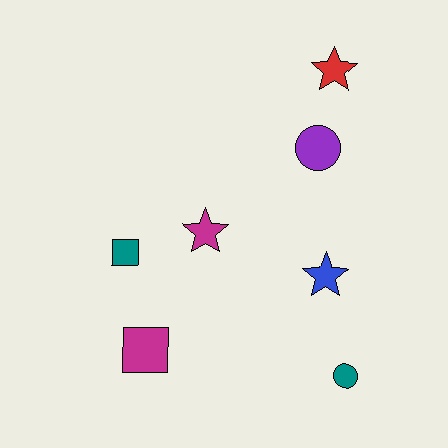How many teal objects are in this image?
There are 2 teal objects.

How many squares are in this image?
There are 2 squares.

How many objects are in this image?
There are 7 objects.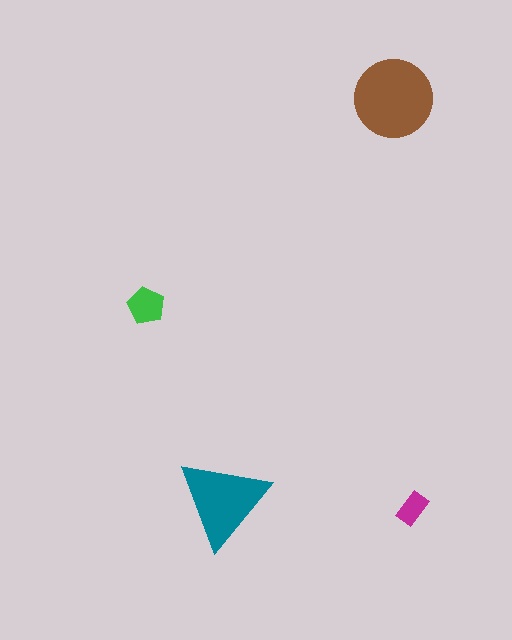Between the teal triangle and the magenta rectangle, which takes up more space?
The teal triangle.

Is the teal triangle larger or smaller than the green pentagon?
Larger.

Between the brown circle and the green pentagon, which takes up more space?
The brown circle.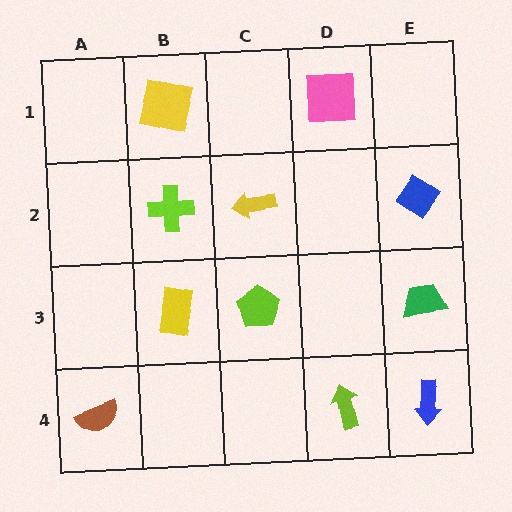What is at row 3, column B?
A yellow rectangle.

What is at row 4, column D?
A lime arrow.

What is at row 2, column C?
A yellow arrow.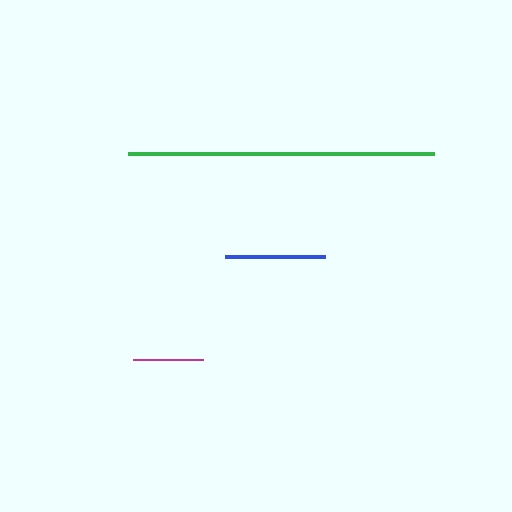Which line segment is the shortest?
The magenta line is the shortest at approximately 70 pixels.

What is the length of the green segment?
The green segment is approximately 306 pixels long.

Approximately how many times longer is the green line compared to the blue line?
The green line is approximately 3.1 times the length of the blue line.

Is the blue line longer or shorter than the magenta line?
The blue line is longer than the magenta line.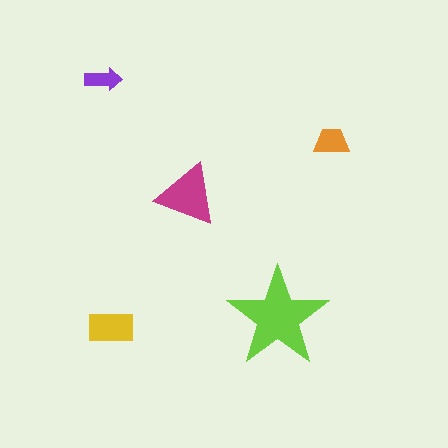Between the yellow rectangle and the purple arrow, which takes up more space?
The yellow rectangle.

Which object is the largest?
The lime star.